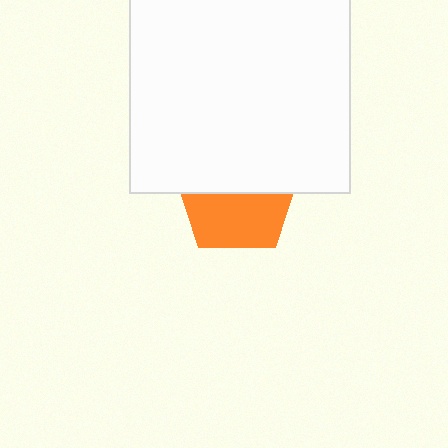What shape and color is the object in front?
The object in front is a white square.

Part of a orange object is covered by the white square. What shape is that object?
It is a pentagon.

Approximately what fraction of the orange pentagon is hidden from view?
Roughly 50% of the orange pentagon is hidden behind the white square.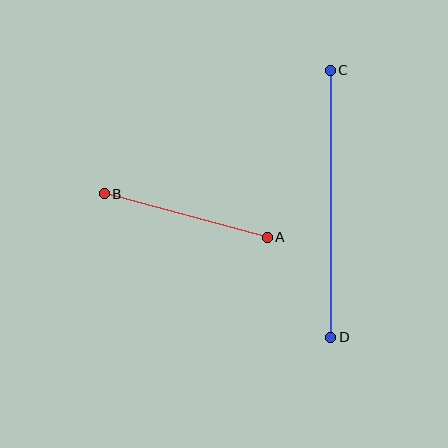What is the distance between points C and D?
The distance is approximately 267 pixels.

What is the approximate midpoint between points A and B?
The midpoint is at approximately (186, 216) pixels.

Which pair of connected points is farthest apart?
Points C and D are farthest apart.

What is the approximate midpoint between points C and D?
The midpoint is at approximately (331, 204) pixels.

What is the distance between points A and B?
The distance is approximately 168 pixels.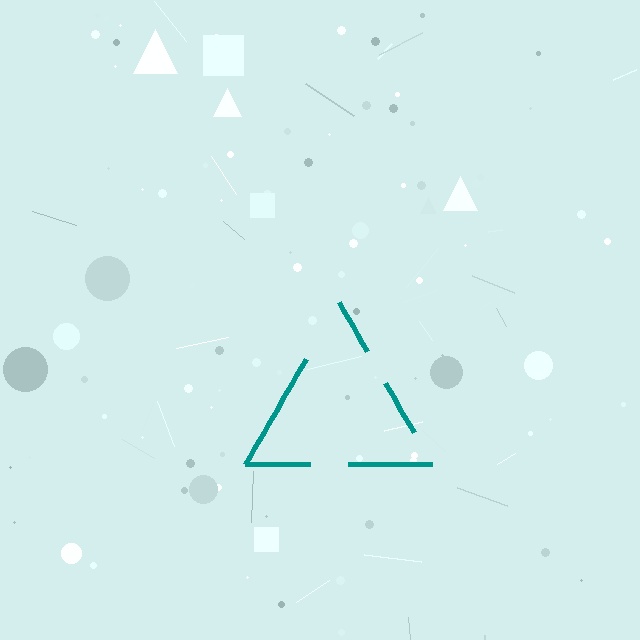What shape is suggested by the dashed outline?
The dashed outline suggests a triangle.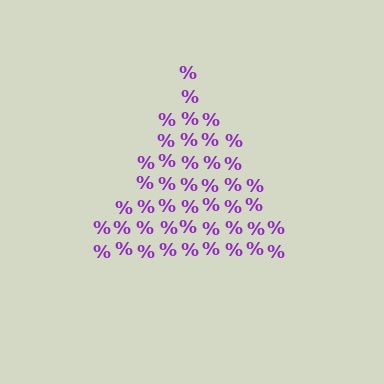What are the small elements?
The small elements are percent signs.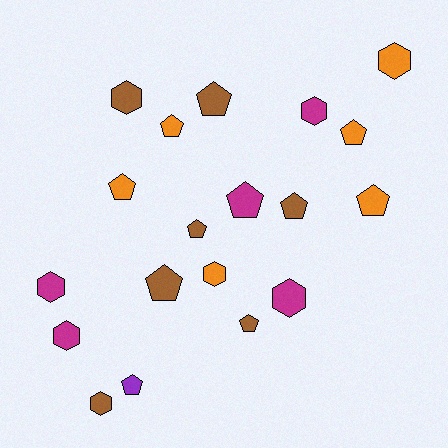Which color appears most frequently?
Brown, with 7 objects.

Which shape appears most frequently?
Pentagon, with 11 objects.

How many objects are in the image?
There are 19 objects.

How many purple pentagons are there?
There is 1 purple pentagon.